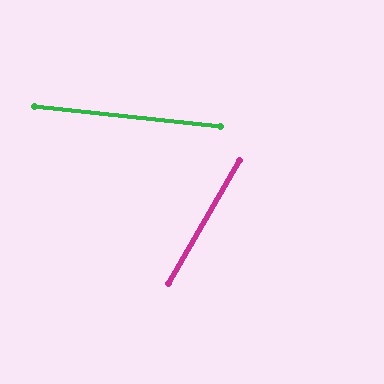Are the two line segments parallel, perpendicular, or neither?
Neither parallel nor perpendicular — they differ by about 66°.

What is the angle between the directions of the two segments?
Approximately 66 degrees.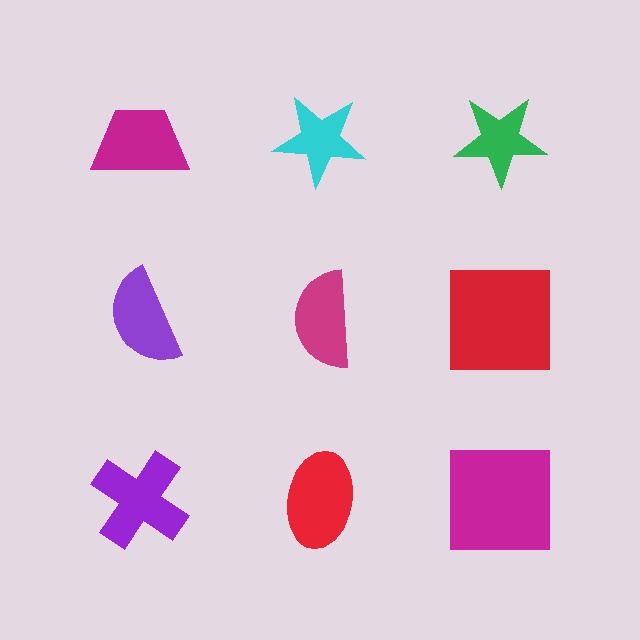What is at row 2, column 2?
A magenta semicircle.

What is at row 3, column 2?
A red ellipse.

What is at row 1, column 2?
A cyan star.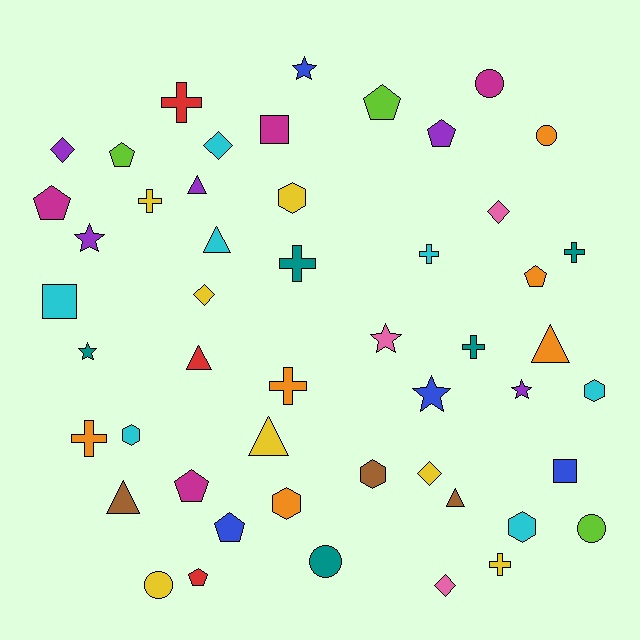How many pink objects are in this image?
There are 3 pink objects.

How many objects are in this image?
There are 50 objects.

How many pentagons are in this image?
There are 8 pentagons.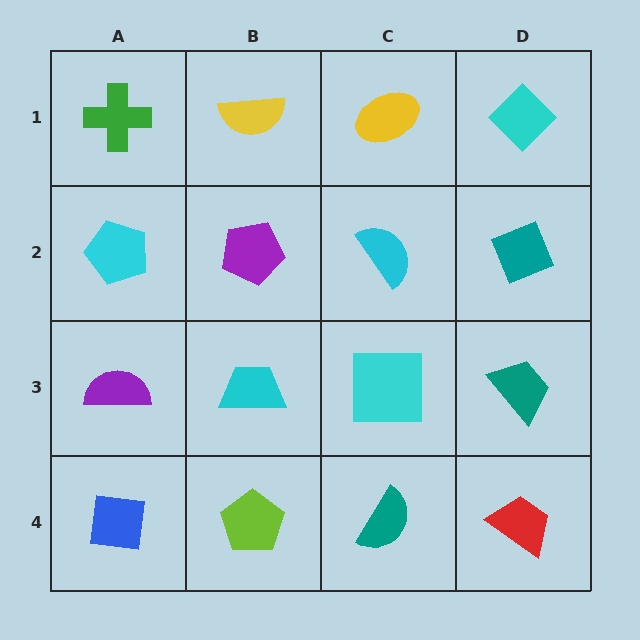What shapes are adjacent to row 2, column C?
A yellow ellipse (row 1, column C), a cyan square (row 3, column C), a purple pentagon (row 2, column B), a teal diamond (row 2, column D).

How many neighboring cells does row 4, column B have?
3.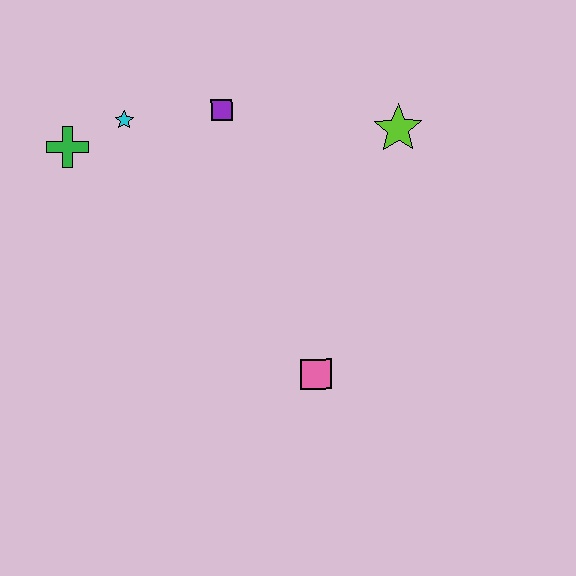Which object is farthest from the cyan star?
The pink square is farthest from the cyan star.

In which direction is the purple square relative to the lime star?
The purple square is to the left of the lime star.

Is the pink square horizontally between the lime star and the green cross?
Yes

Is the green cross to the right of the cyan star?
No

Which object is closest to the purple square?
The cyan star is closest to the purple square.